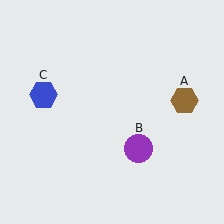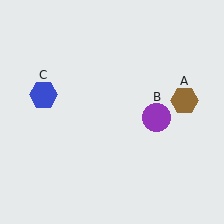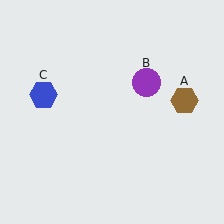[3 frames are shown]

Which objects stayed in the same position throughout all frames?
Brown hexagon (object A) and blue hexagon (object C) remained stationary.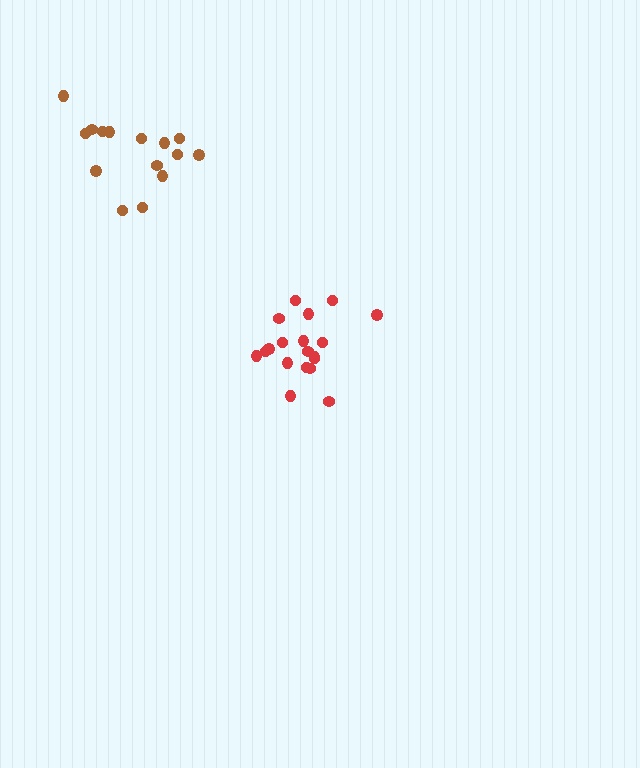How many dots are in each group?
Group 1: 15 dots, Group 2: 19 dots (34 total).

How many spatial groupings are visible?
There are 2 spatial groupings.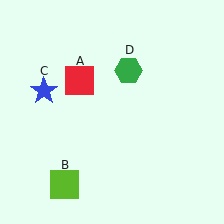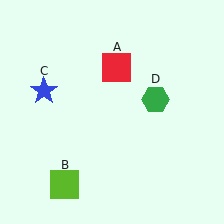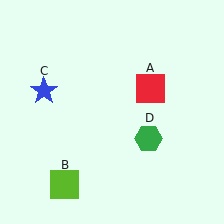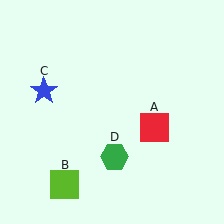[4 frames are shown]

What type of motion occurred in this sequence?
The red square (object A), green hexagon (object D) rotated clockwise around the center of the scene.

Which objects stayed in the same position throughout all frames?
Lime square (object B) and blue star (object C) remained stationary.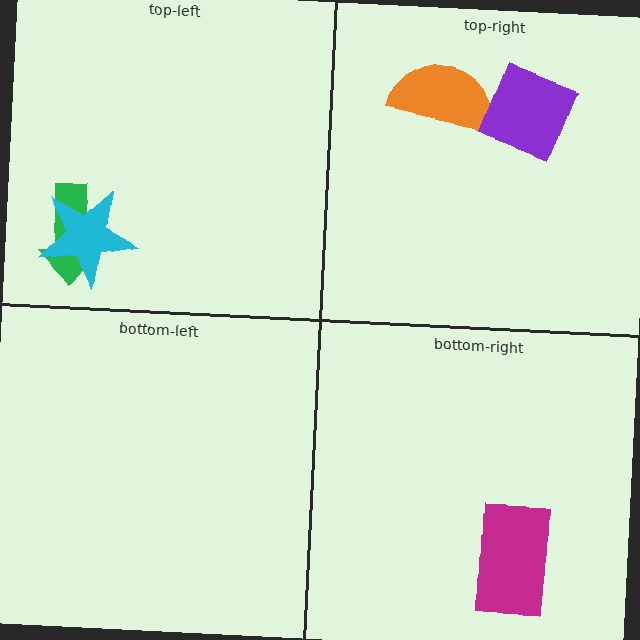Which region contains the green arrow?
The top-left region.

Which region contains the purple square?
The top-right region.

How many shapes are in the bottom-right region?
1.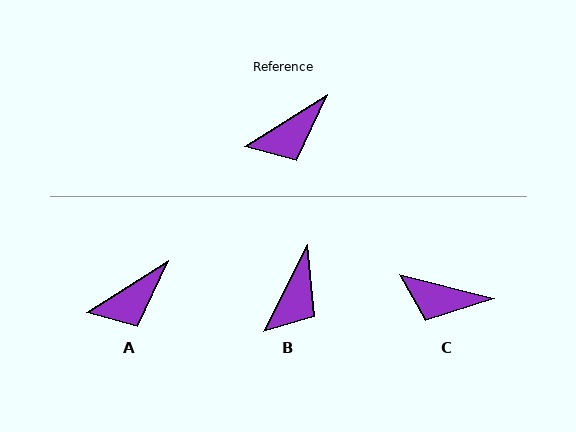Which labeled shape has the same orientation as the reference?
A.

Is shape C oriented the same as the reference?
No, it is off by about 47 degrees.